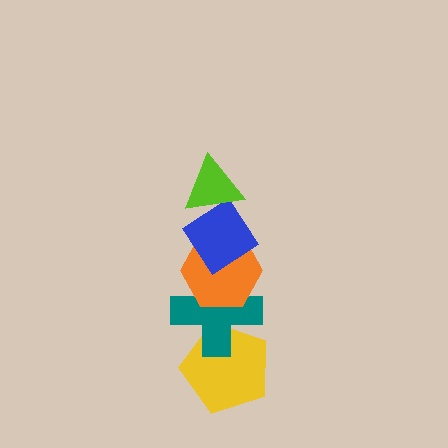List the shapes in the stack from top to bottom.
From top to bottom: the lime triangle, the blue diamond, the orange hexagon, the teal cross, the yellow pentagon.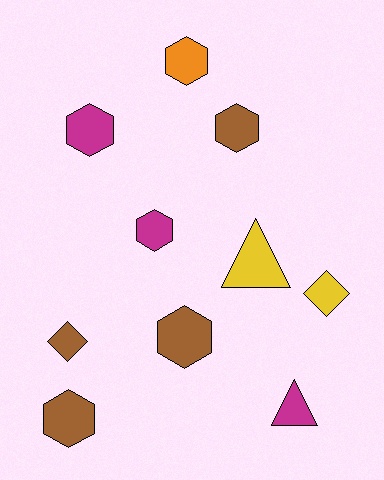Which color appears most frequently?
Brown, with 4 objects.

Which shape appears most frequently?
Hexagon, with 6 objects.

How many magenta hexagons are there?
There are 2 magenta hexagons.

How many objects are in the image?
There are 10 objects.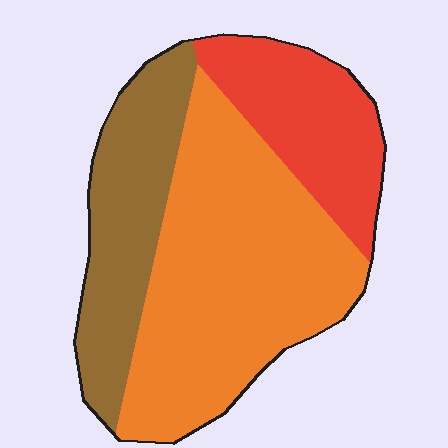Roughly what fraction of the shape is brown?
Brown covers 26% of the shape.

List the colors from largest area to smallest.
From largest to smallest: orange, brown, red.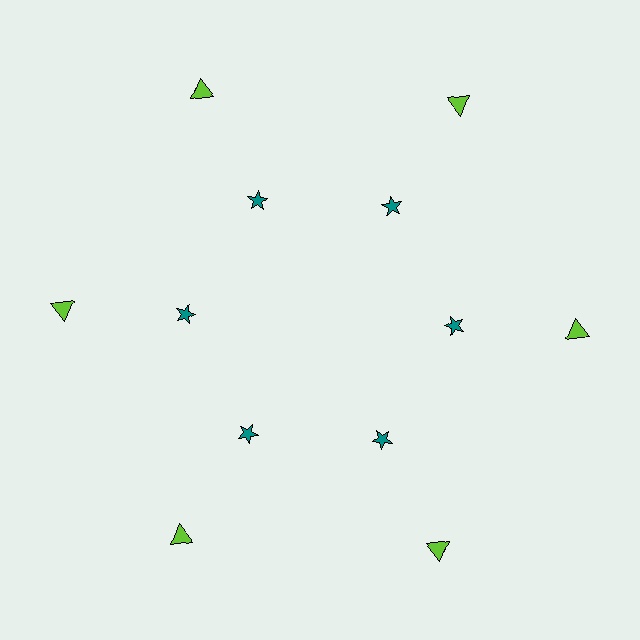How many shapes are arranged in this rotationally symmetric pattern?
There are 12 shapes, arranged in 6 groups of 2.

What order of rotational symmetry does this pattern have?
This pattern has 6-fold rotational symmetry.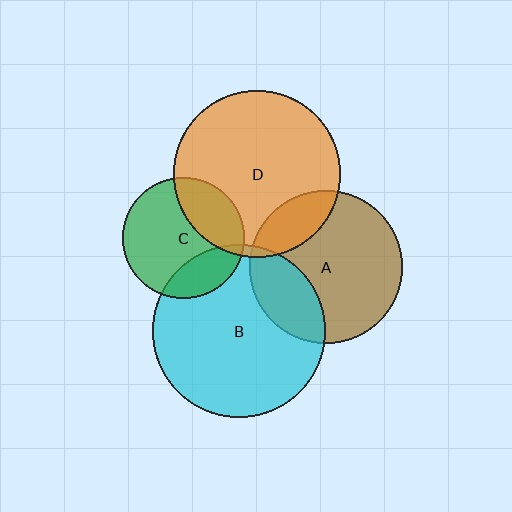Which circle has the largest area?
Circle B (cyan).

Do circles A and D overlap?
Yes.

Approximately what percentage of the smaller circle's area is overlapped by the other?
Approximately 20%.